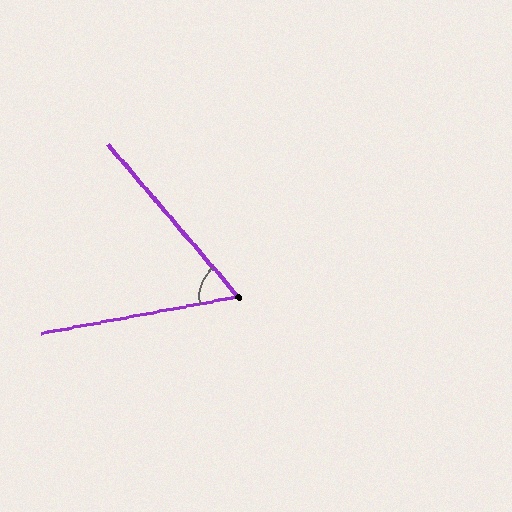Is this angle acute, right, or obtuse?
It is acute.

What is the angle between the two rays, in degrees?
Approximately 60 degrees.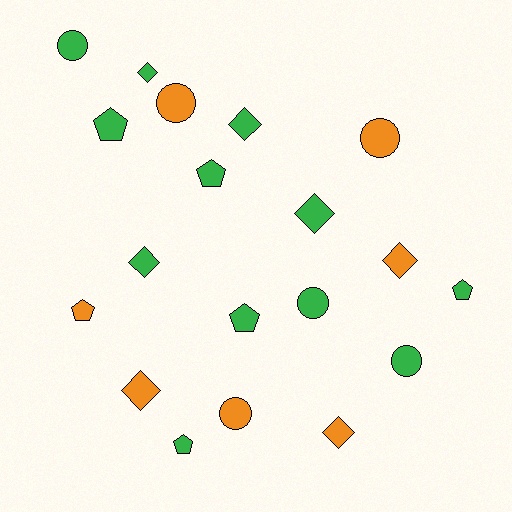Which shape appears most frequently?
Diamond, with 7 objects.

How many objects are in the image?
There are 19 objects.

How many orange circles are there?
There are 3 orange circles.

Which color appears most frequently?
Green, with 12 objects.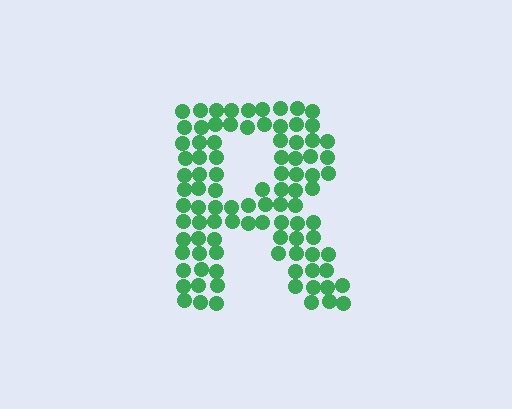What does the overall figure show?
The overall figure shows the letter R.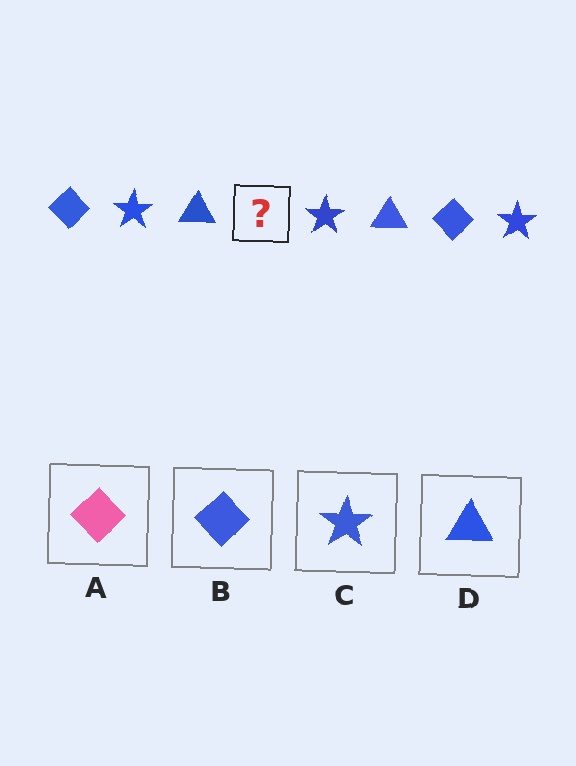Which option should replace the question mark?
Option B.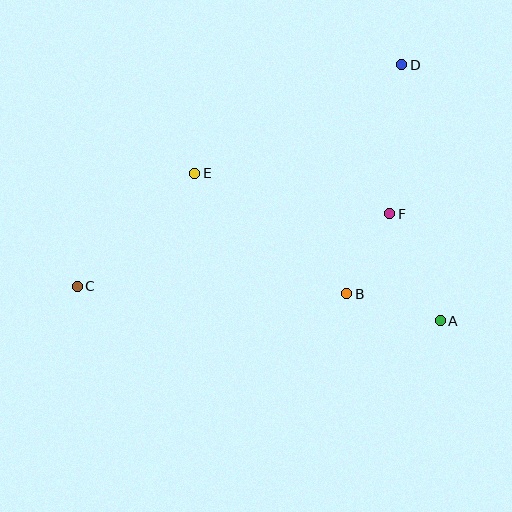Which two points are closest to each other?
Points B and F are closest to each other.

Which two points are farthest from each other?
Points C and D are farthest from each other.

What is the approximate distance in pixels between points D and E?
The distance between D and E is approximately 234 pixels.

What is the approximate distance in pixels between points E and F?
The distance between E and F is approximately 200 pixels.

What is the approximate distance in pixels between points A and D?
The distance between A and D is approximately 259 pixels.